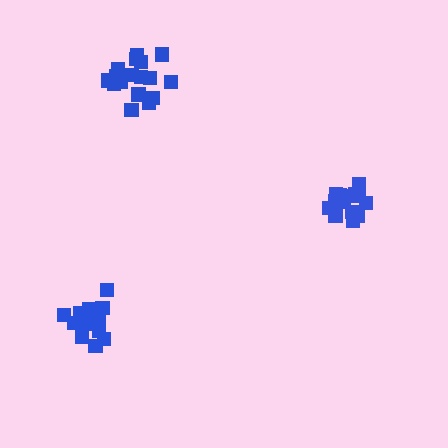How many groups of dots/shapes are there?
There are 3 groups.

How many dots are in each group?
Group 1: 14 dots, Group 2: 16 dots, Group 3: 17 dots (47 total).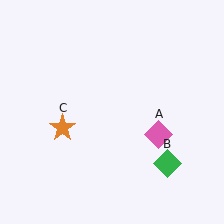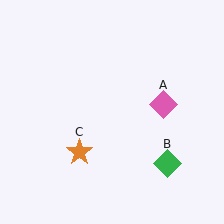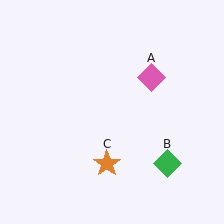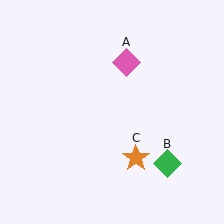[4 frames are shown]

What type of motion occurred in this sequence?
The pink diamond (object A), orange star (object C) rotated counterclockwise around the center of the scene.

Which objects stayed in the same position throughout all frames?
Green diamond (object B) remained stationary.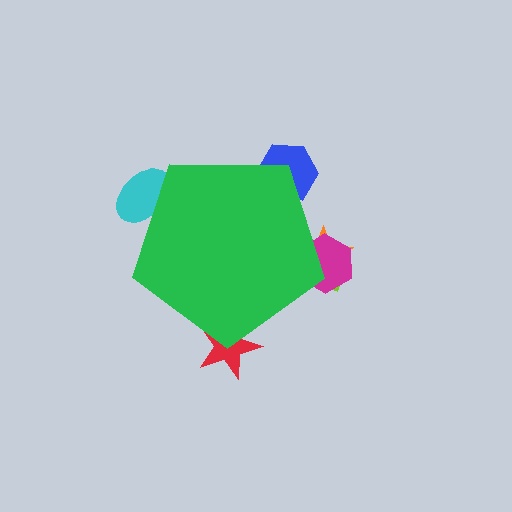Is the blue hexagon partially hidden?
Yes, the blue hexagon is partially hidden behind the green pentagon.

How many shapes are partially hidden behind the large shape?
6 shapes are partially hidden.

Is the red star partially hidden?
Yes, the red star is partially hidden behind the green pentagon.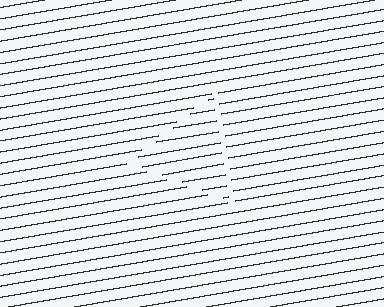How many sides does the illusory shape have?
3 sides — the line-ends trace a triangle.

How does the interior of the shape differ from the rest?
The interior of the shape contains the same grating, shifted by half a period — the contour is defined by the phase discontinuity where line-ends from the inner and outer gratings abut.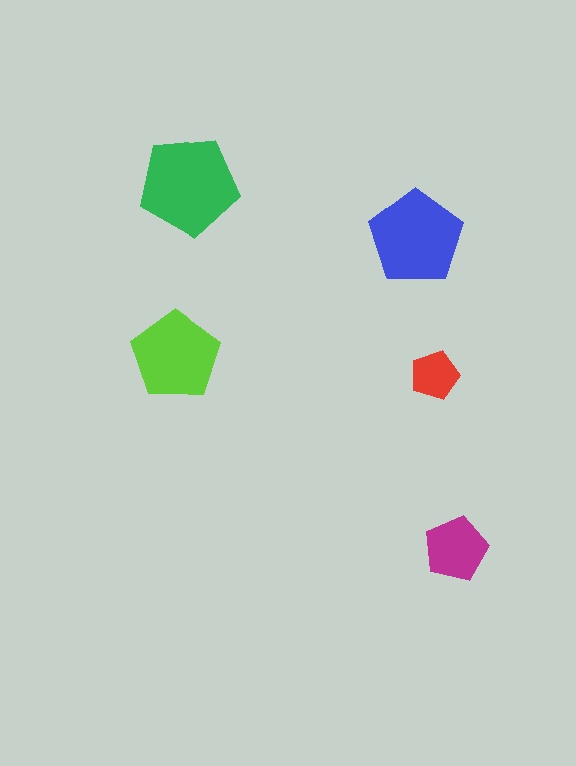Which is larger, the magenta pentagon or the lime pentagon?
The lime one.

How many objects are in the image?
There are 5 objects in the image.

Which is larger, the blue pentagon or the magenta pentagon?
The blue one.